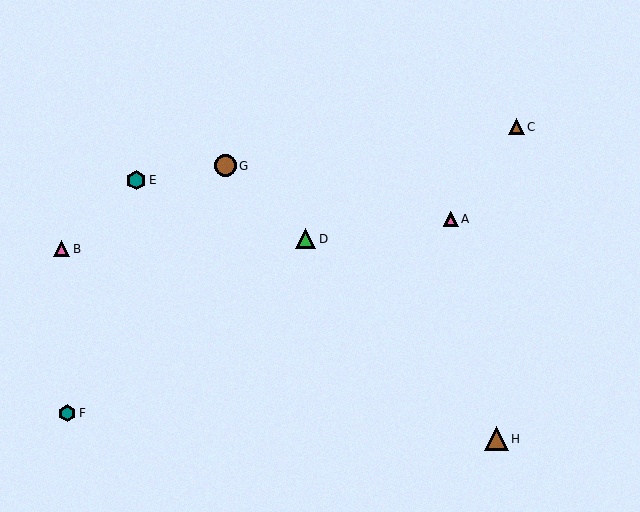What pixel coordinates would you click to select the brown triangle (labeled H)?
Click at (496, 439) to select the brown triangle H.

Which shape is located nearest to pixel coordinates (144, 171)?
The teal hexagon (labeled E) at (136, 180) is nearest to that location.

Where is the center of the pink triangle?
The center of the pink triangle is at (451, 219).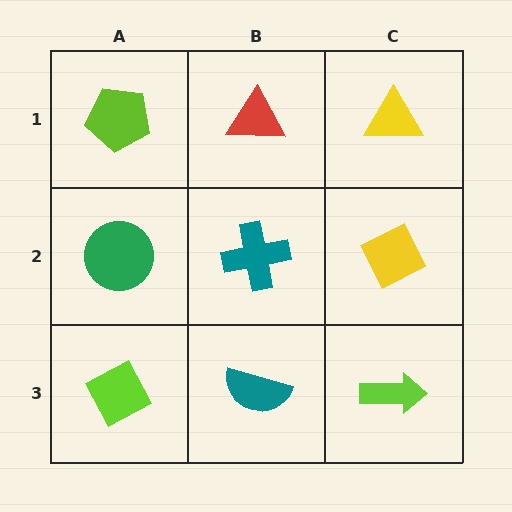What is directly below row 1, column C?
A yellow diamond.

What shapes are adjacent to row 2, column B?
A red triangle (row 1, column B), a teal semicircle (row 3, column B), a green circle (row 2, column A), a yellow diamond (row 2, column C).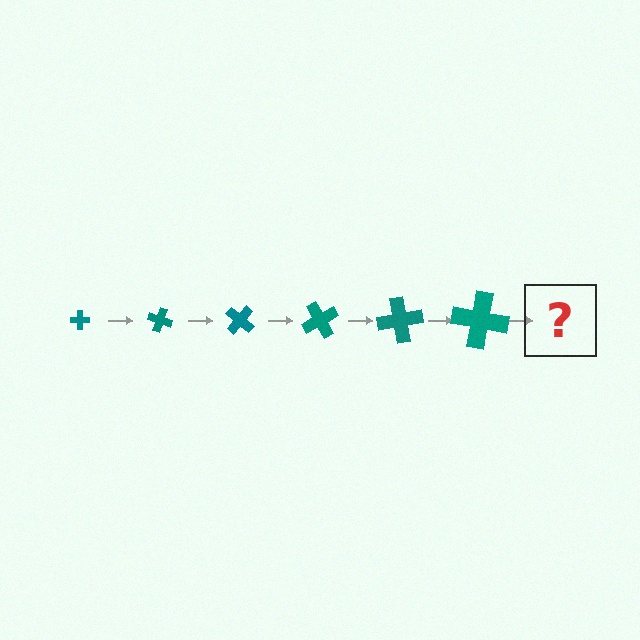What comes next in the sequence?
The next element should be a cross, larger than the previous one and rotated 120 degrees from the start.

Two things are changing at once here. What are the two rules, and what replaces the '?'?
The two rules are that the cross grows larger each step and it rotates 20 degrees each step. The '?' should be a cross, larger than the previous one and rotated 120 degrees from the start.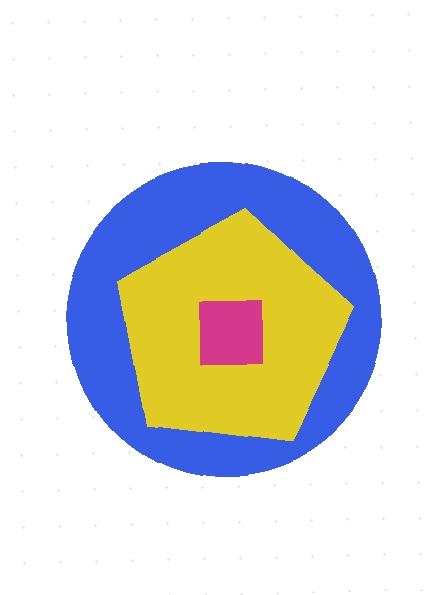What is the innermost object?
The magenta square.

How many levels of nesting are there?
3.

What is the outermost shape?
The blue circle.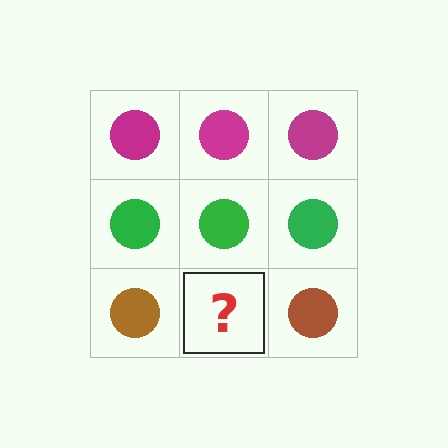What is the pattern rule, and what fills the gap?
The rule is that each row has a consistent color. The gap should be filled with a brown circle.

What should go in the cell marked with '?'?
The missing cell should contain a brown circle.